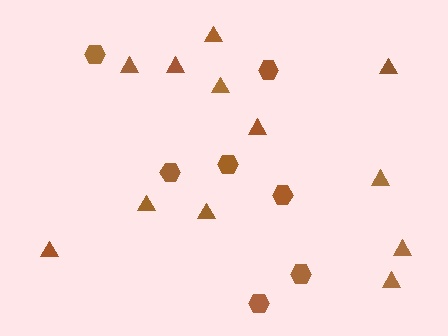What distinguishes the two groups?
There are 2 groups: one group of triangles (12) and one group of hexagons (7).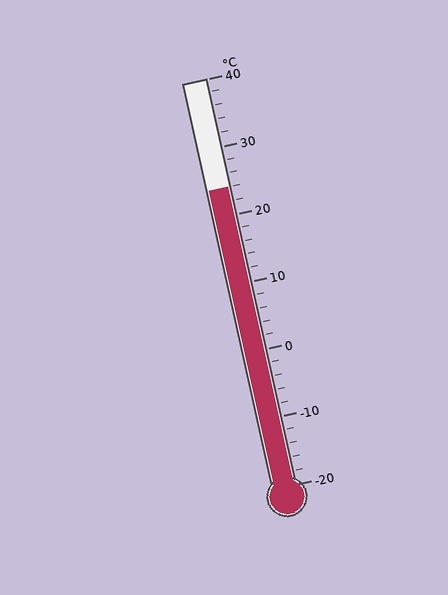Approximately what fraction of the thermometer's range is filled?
The thermometer is filled to approximately 75% of its range.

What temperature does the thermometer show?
The thermometer shows approximately 24°C.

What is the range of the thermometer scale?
The thermometer scale ranges from -20°C to 40°C.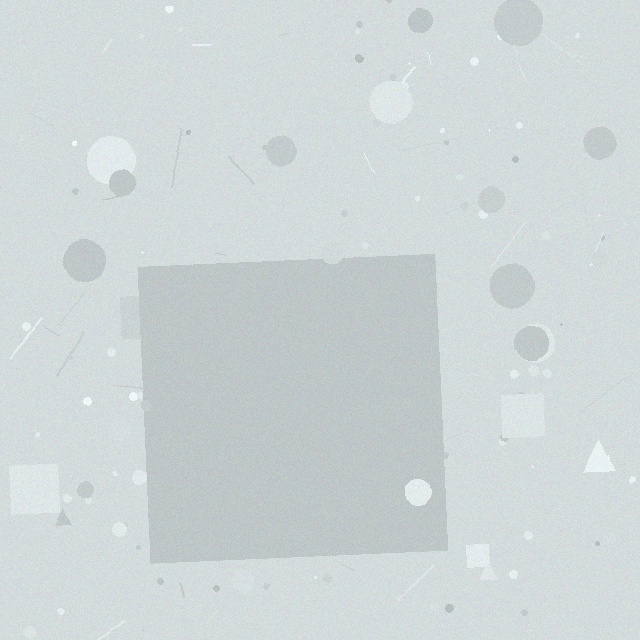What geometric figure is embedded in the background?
A square is embedded in the background.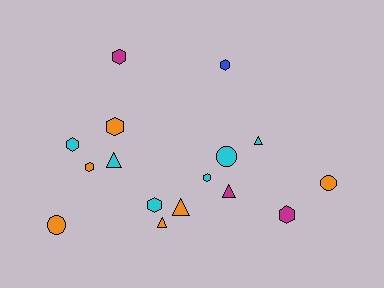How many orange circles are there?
There are 2 orange circles.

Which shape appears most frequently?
Hexagon, with 8 objects.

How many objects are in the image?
There are 16 objects.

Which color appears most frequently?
Cyan, with 6 objects.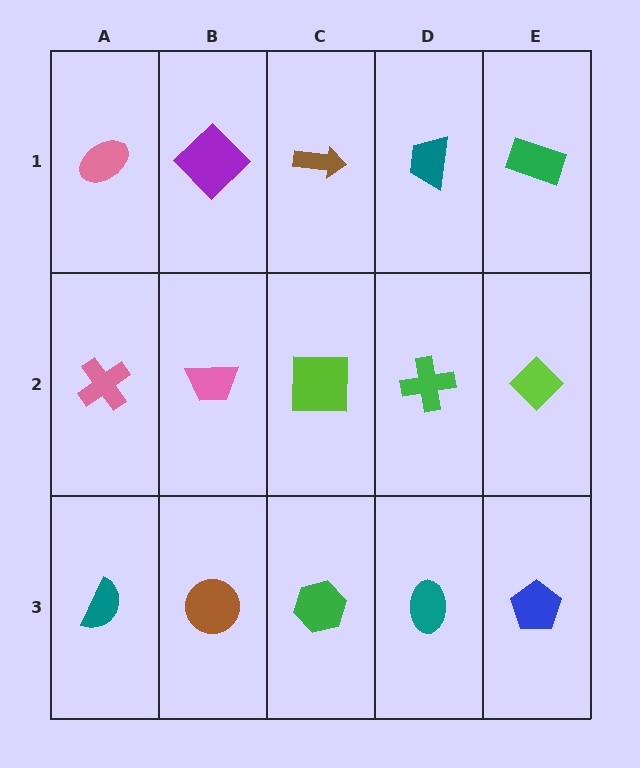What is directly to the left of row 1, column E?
A teal trapezoid.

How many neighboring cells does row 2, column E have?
3.